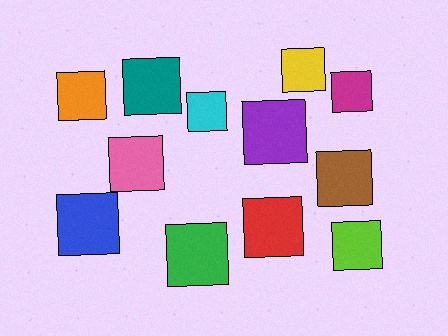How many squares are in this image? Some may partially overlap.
There are 12 squares.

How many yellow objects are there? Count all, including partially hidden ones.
There is 1 yellow object.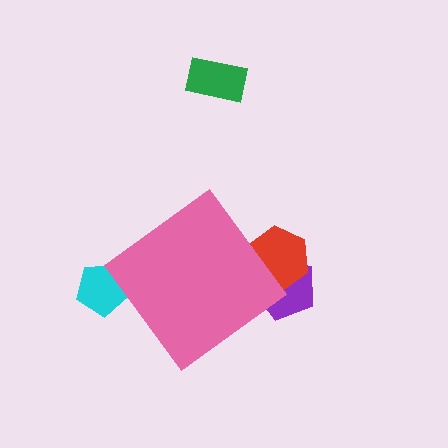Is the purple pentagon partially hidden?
Yes, the purple pentagon is partially hidden behind the pink diamond.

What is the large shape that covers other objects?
A pink diamond.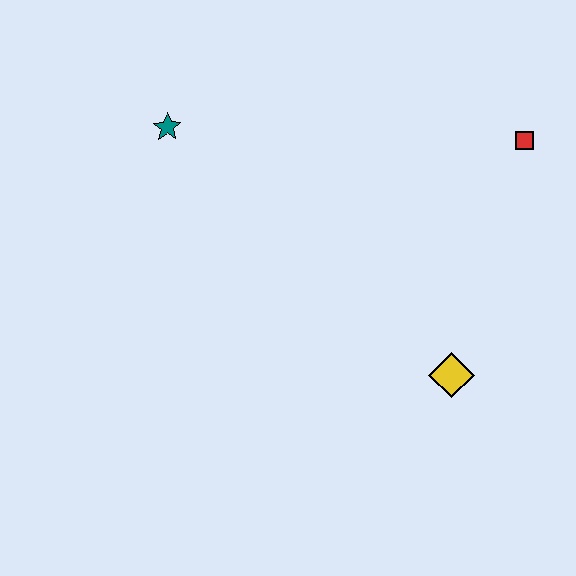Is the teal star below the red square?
No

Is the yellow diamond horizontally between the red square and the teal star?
Yes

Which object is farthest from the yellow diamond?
The teal star is farthest from the yellow diamond.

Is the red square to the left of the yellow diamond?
No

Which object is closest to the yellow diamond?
The red square is closest to the yellow diamond.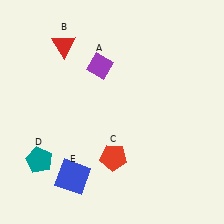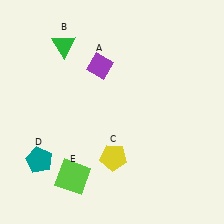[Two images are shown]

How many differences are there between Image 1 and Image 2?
There are 3 differences between the two images.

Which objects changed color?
B changed from red to green. C changed from red to yellow. E changed from blue to lime.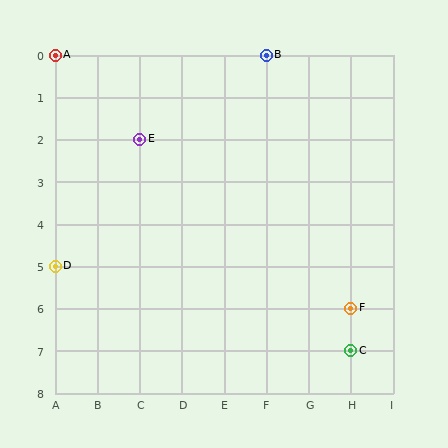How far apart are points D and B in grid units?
Points D and B are 5 columns and 5 rows apart (about 7.1 grid units diagonally).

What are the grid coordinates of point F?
Point F is at grid coordinates (H, 6).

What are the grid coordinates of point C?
Point C is at grid coordinates (H, 7).